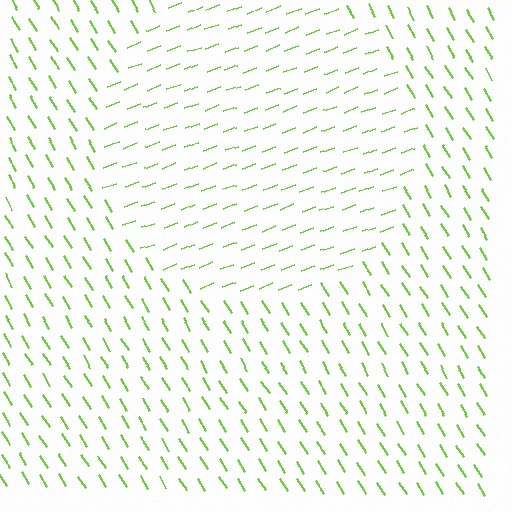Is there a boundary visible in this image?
Yes, there is a texture boundary formed by a change in line orientation.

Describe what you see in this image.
The image is filled with small lime line segments. A circle region in the image has lines oriented differently from the surrounding lines, creating a visible texture boundary.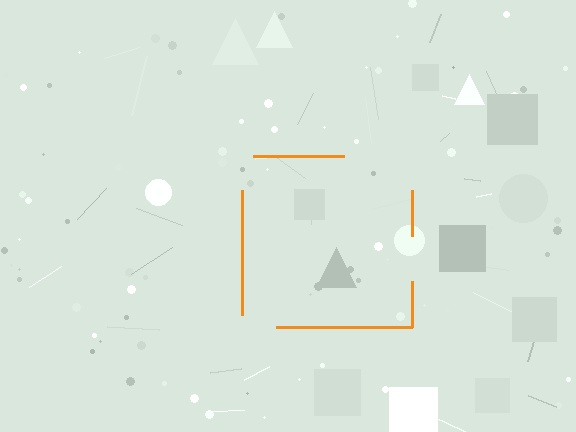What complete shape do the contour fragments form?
The contour fragments form a square.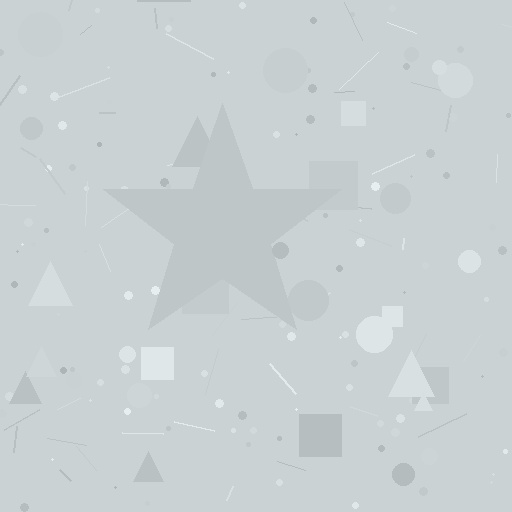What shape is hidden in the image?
A star is hidden in the image.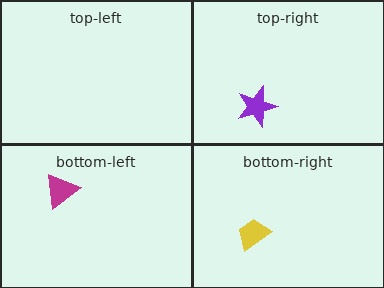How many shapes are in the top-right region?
1.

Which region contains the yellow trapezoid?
The bottom-right region.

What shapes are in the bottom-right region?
The yellow trapezoid.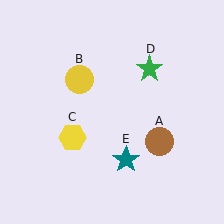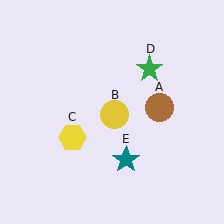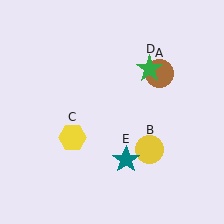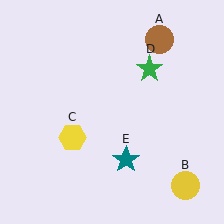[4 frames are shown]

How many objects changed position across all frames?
2 objects changed position: brown circle (object A), yellow circle (object B).